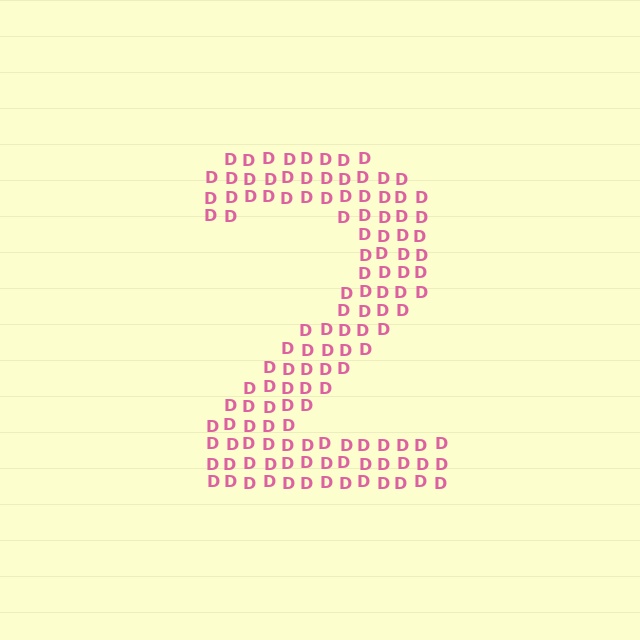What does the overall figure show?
The overall figure shows the digit 2.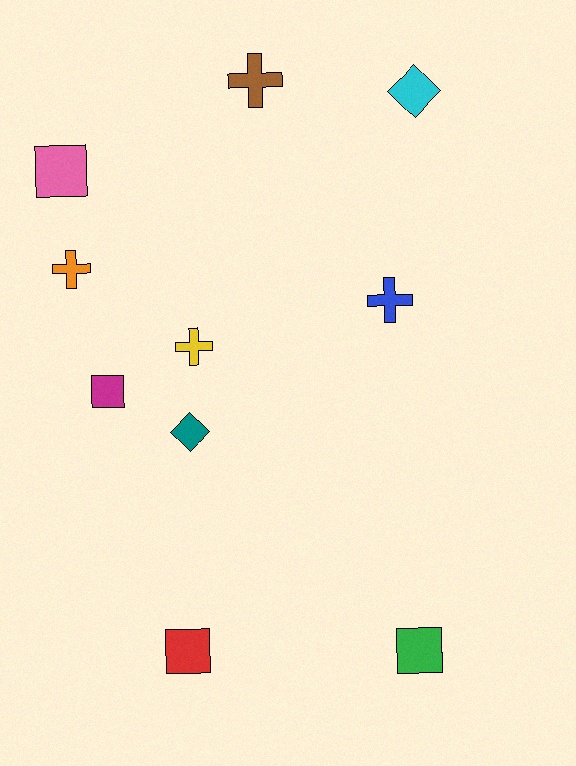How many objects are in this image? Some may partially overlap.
There are 10 objects.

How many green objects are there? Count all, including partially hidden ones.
There is 1 green object.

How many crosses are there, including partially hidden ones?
There are 4 crosses.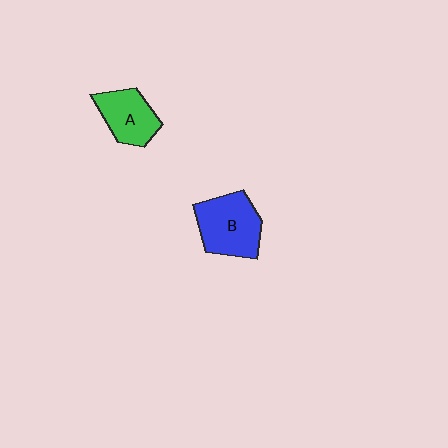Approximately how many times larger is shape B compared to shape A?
Approximately 1.3 times.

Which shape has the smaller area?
Shape A (green).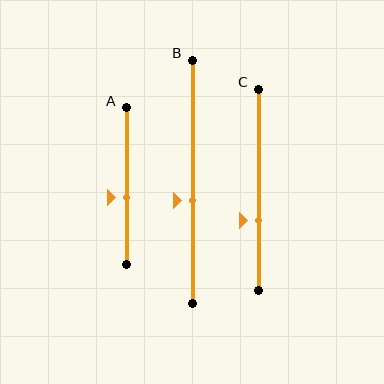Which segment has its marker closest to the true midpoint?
Segment A has its marker closest to the true midpoint.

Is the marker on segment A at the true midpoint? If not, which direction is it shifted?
No, the marker on segment A is shifted downward by about 7% of the segment length.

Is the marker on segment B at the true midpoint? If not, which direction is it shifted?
No, the marker on segment B is shifted downward by about 8% of the segment length.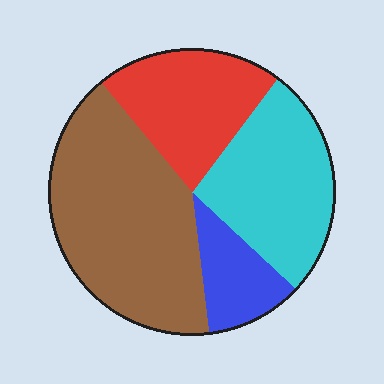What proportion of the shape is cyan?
Cyan covers 27% of the shape.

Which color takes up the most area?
Brown, at roughly 40%.